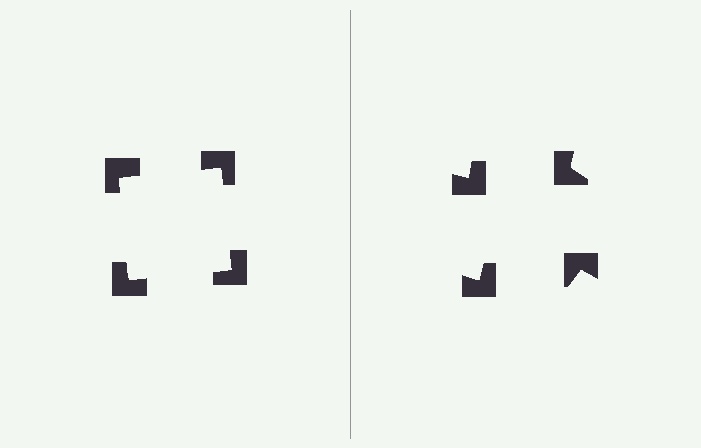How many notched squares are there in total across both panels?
8 — 4 on each side.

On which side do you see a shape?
An illusory square appears on the left side. On the right side the wedge cuts are rotated, so no coherent shape forms.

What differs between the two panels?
The notched squares are positioned identically on both sides; only the wedge orientations differ. On the left they align to a square; on the right they are misaligned.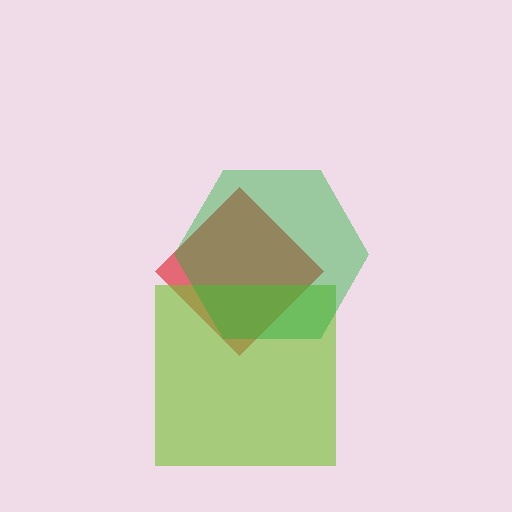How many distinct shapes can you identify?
There are 3 distinct shapes: a red diamond, a lime square, a green hexagon.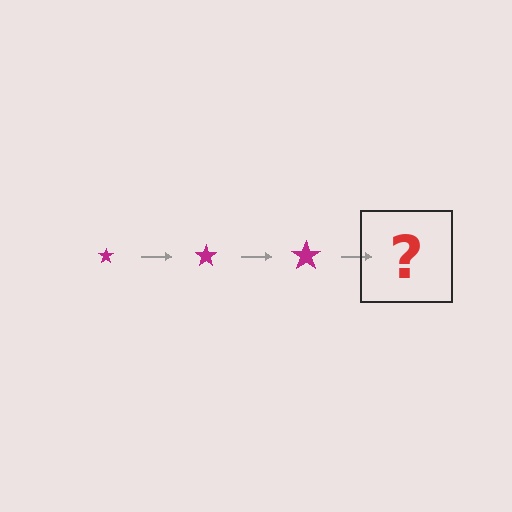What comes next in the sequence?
The next element should be a magenta star, larger than the previous one.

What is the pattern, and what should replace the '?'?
The pattern is that the star gets progressively larger each step. The '?' should be a magenta star, larger than the previous one.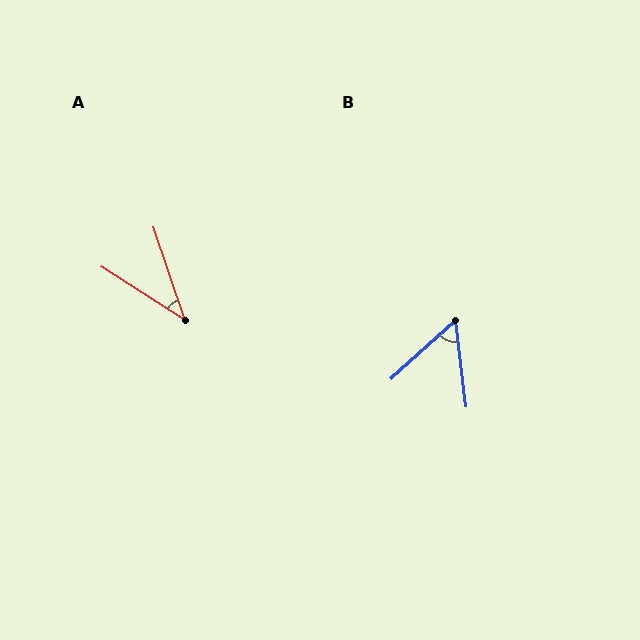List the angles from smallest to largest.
A (39°), B (55°).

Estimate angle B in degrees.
Approximately 55 degrees.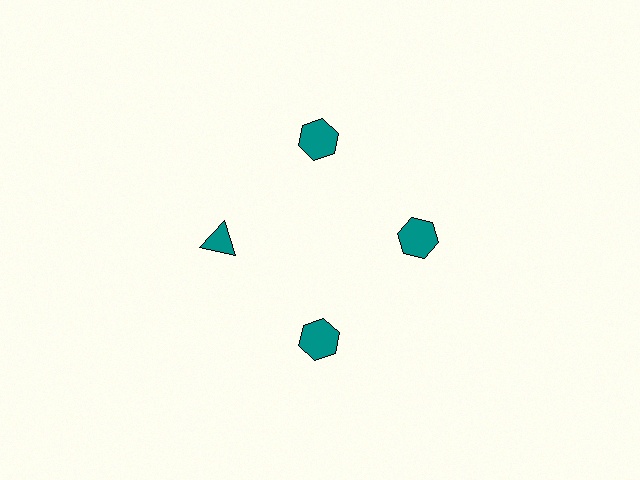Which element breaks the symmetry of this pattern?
The teal triangle at roughly the 9 o'clock position breaks the symmetry. All other shapes are teal hexagons.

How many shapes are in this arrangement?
There are 4 shapes arranged in a ring pattern.